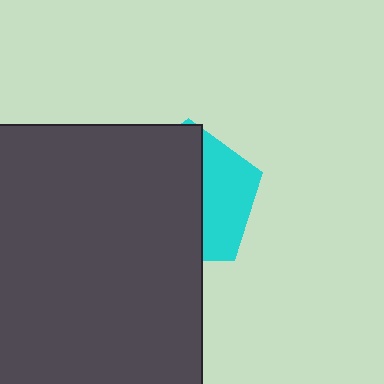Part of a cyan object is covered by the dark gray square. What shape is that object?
It is a pentagon.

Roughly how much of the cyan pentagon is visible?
A small part of it is visible (roughly 36%).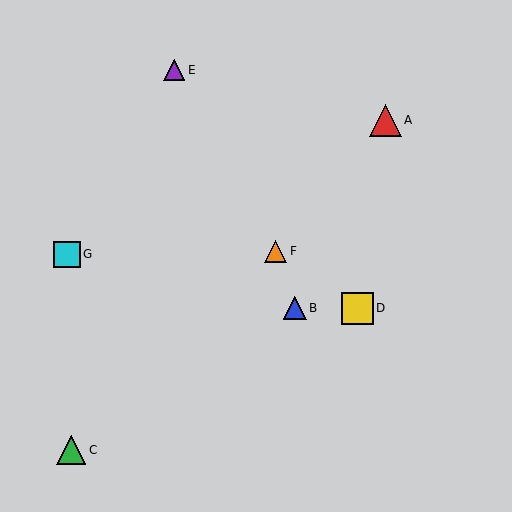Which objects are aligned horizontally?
Objects B, D are aligned horizontally.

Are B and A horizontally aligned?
No, B is at y≈308 and A is at y≈120.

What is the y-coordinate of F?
Object F is at y≈251.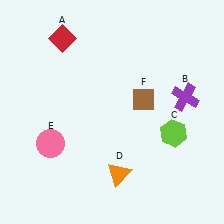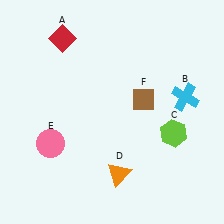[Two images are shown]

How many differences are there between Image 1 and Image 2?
There is 1 difference between the two images.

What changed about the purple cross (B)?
In Image 1, B is purple. In Image 2, it changed to cyan.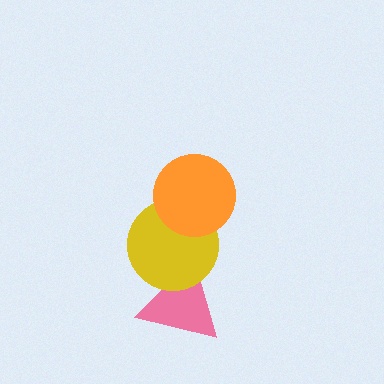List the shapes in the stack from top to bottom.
From top to bottom: the orange circle, the yellow circle, the pink triangle.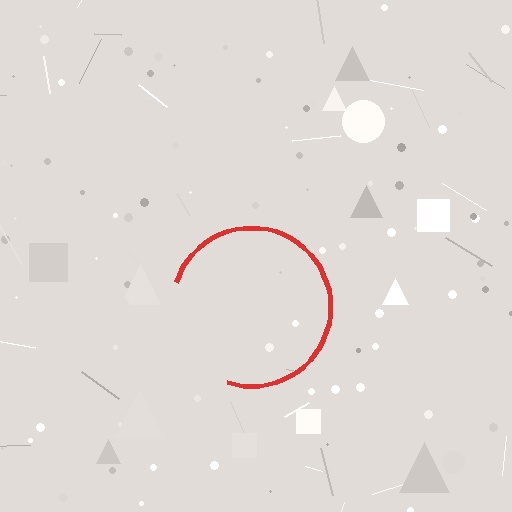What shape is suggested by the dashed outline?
The dashed outline suggests a circle.